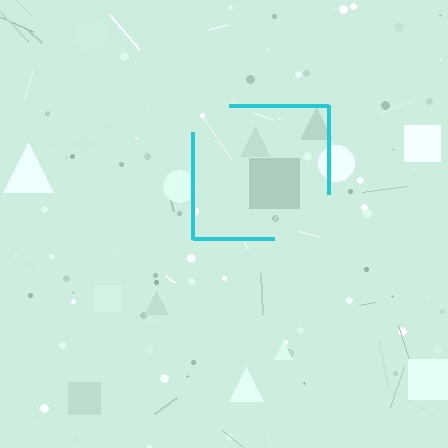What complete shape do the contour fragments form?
The contour fragments form a square.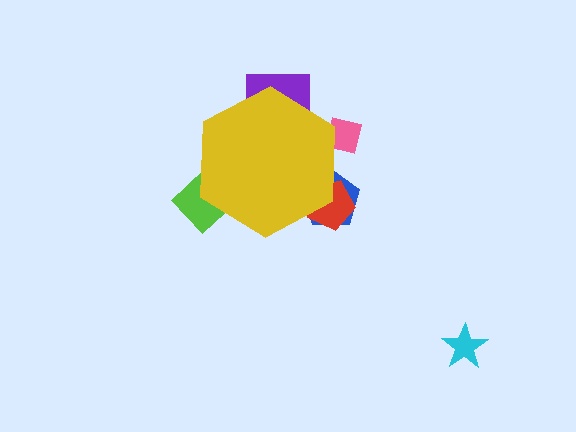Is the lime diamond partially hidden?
Yes, the lime diamond is partially hidden behind the yellow hexagon.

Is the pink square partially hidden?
Yes, the pink square is partially hidden behind the yellow hexagon.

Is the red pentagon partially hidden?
Yes, the red pentagon is partially hidden behind the yellow hexagon.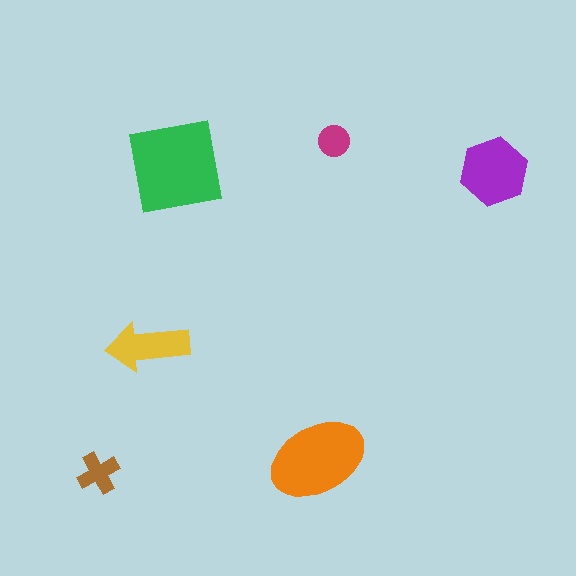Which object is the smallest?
The magenta circle.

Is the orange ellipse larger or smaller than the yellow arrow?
Larger.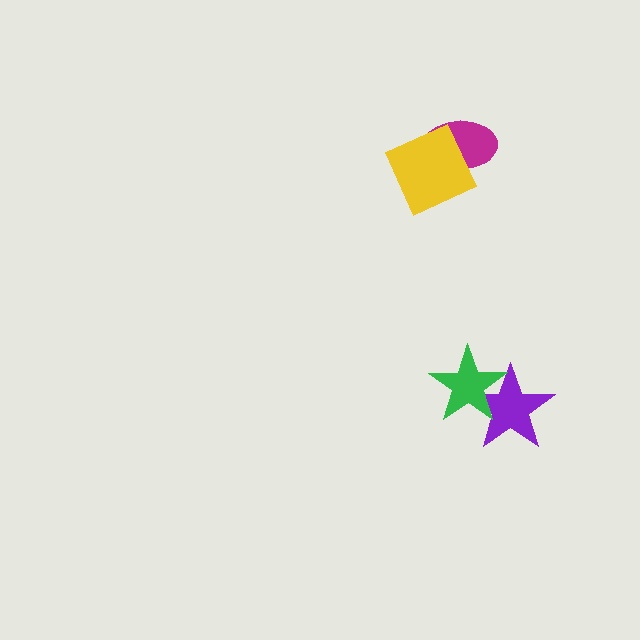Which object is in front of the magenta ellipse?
The yellow square is in front of the magenta ellipse.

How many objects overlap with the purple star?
1 object overlaps with the purple star.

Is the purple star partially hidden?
Yes, it is partially covered by another shape.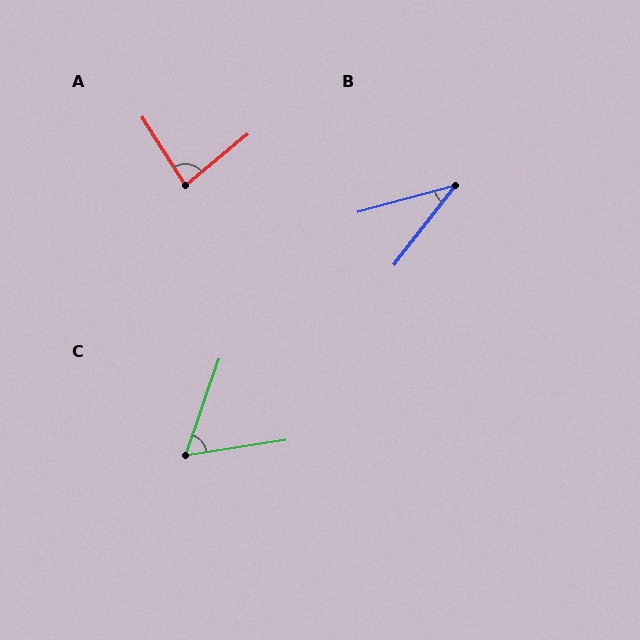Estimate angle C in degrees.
Approximately 62 degrees.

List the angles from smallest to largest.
B (37°), C (62°), A (83°).